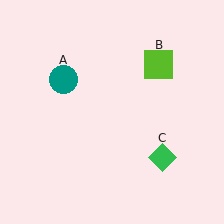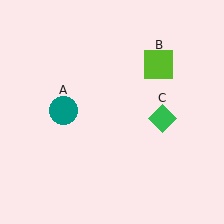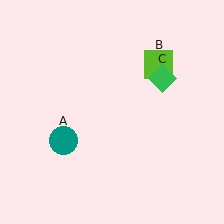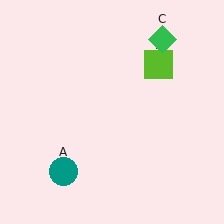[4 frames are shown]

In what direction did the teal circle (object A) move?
The teal circle (object A) moved down.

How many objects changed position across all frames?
2 objects changed position: teal circle (object A), green diamond (object C).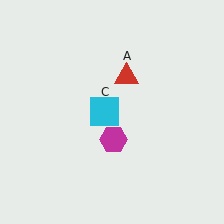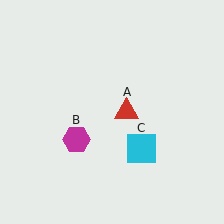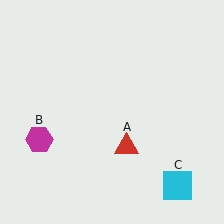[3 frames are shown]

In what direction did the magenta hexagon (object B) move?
The magenta hexagon (object B) moved left.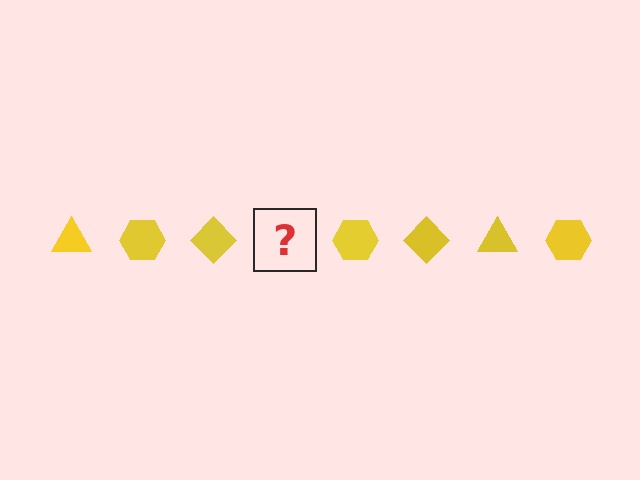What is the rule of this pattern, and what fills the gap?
The rule is that the pattern cycles through triangle, hexagon, diamond shapes in yellow. The gap should be filled with a yellow triangle.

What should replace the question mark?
The question mark should be replaced with a yellow triangle.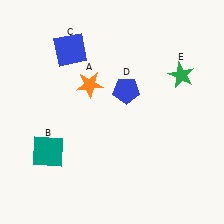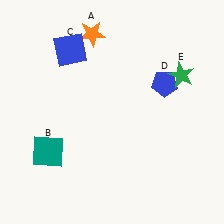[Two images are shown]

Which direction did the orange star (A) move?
The orange star (A) moved up.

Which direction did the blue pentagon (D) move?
The blue pentagon (D) moved right.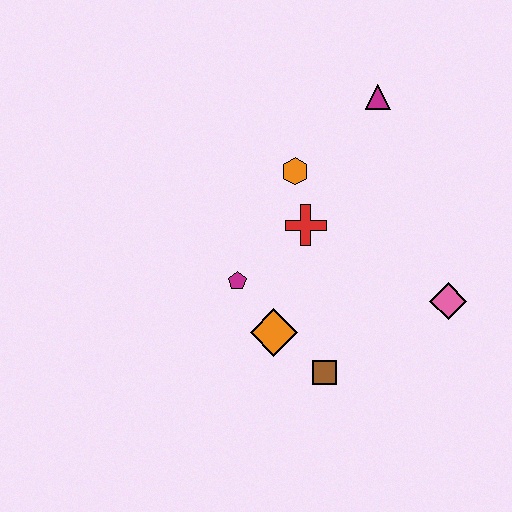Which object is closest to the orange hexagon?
The red cross is closest to the orange hexagon.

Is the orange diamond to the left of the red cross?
Yes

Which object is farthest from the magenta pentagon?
The magenta triangle is farthest from the magenta pentagon.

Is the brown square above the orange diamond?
No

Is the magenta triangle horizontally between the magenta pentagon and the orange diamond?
No